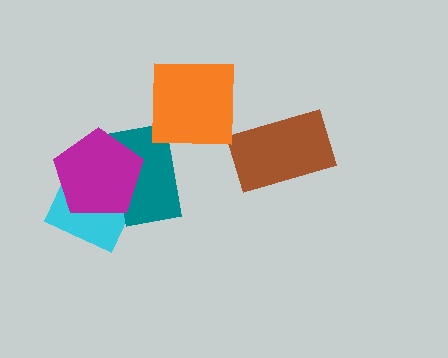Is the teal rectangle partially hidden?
Yes, it is partially covered by another shape.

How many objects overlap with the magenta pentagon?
2 objects overlap with the magenta pentagon.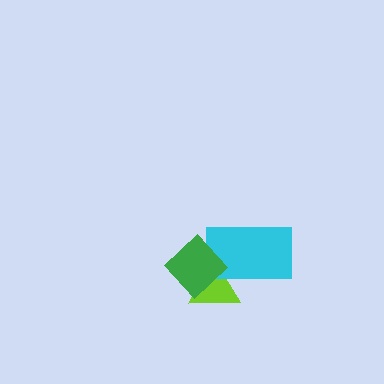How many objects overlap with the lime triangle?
2 objects overlap with the lime triangle.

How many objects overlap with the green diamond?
2 objects overlap with the green diamond.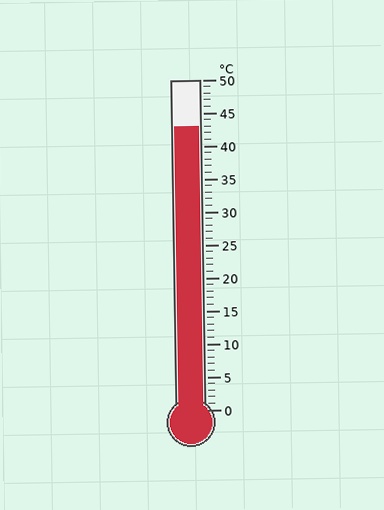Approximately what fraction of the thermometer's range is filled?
The thermometer is filled to approximately 85% of its range.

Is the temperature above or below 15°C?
The temperature is above 15°C.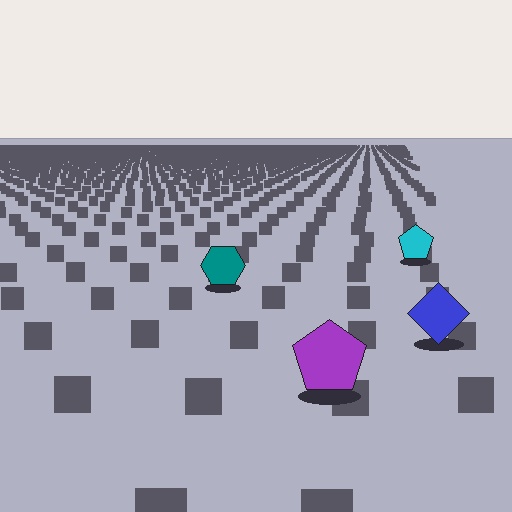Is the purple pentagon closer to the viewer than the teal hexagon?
Yes. The purple pentagon is closer — you can tell from the texture gradient: the ground texture is coarser near it.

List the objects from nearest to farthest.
From nearest to farthest: the purple pentagon, the blue diamond, the teal hexagon, the cyan pentagon.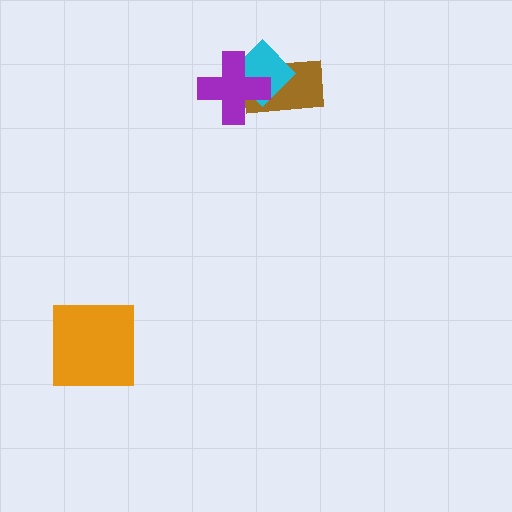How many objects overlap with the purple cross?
2 objects overlap with the purple cross.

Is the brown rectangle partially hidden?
Yes, it is partially covered by another shape.